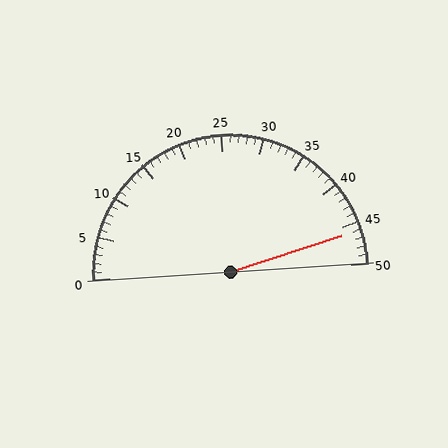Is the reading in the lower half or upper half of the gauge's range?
The reading is in the upper half of the range (0 to 50).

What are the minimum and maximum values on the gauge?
The gauge ranges from 0 to 50.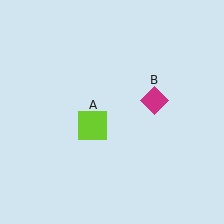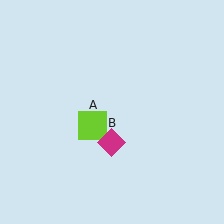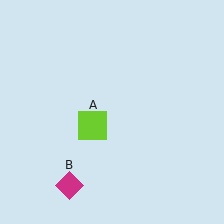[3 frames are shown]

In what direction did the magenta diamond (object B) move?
The magenta diamond (object B) moved down and to the left.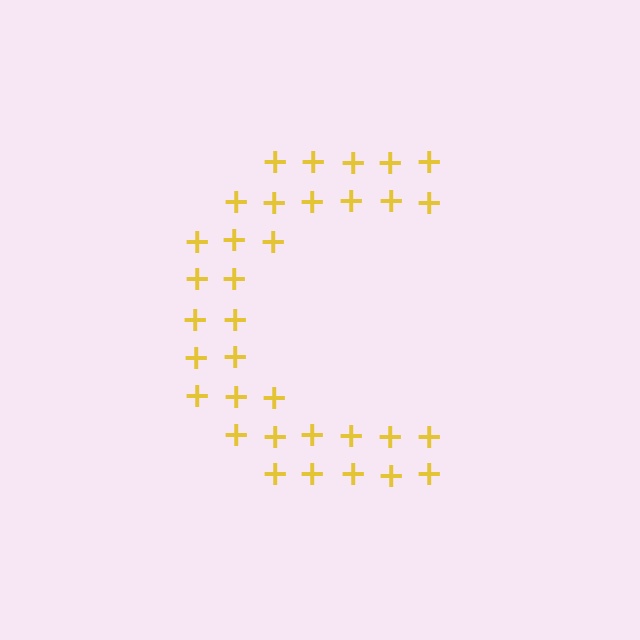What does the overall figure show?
The overall figure shows the letter C.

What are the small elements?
The small elements are plus signs.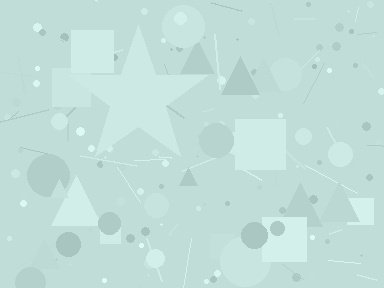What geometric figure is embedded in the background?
A star is embedded in the background.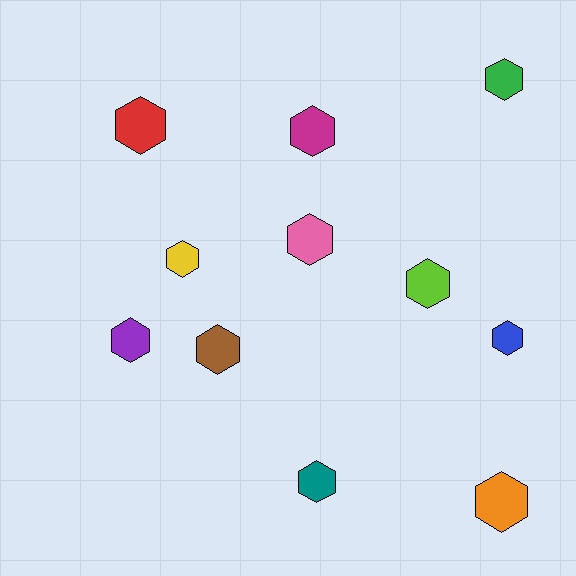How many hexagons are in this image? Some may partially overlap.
There are 11 hexagons.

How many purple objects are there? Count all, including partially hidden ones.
There is 1 purple object.